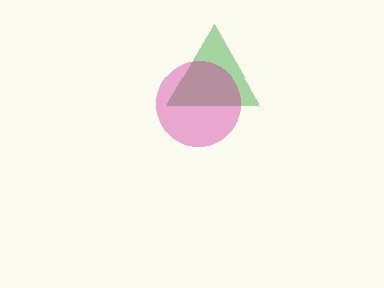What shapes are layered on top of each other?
The layered shapes are: a green triangle, a magenta circle.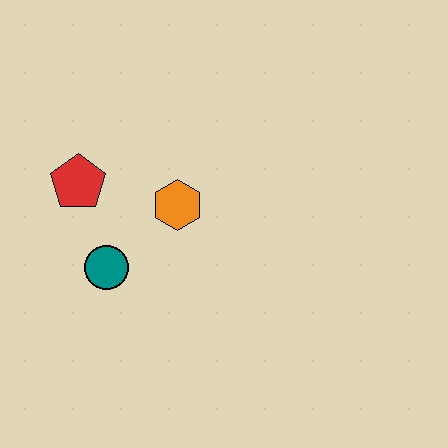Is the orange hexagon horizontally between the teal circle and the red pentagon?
No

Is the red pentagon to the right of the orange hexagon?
No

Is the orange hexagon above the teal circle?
Yes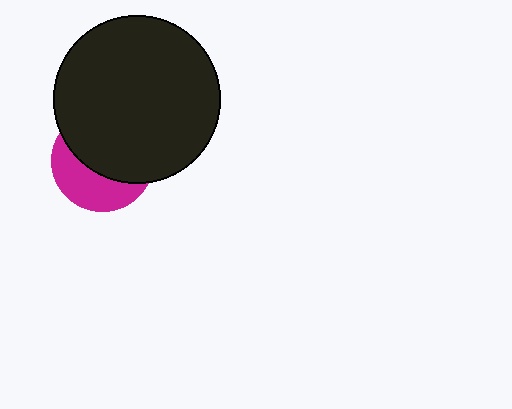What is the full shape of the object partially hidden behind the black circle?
The partially hidden object is a magenta circle.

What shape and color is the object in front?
The object in front is a black circle.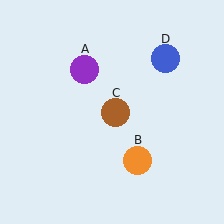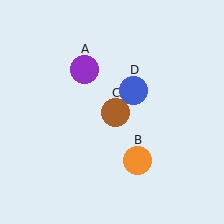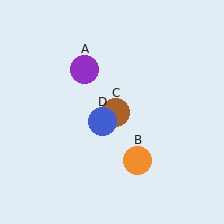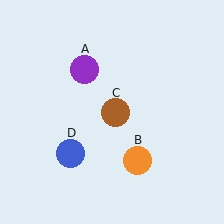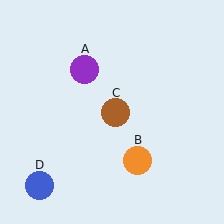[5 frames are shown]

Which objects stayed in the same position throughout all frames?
Purple circle (object A) and orange circle (object B) and brown circle (object C) remained stationary.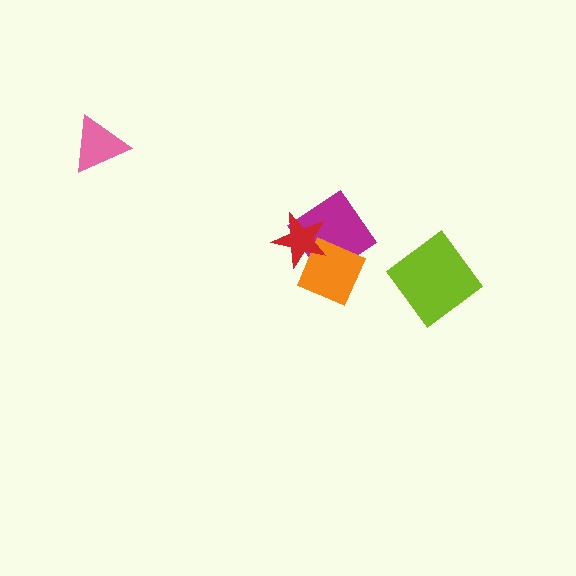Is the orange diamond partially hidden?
Yes, it is partially covered by another shape.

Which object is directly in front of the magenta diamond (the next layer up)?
The orange diamond is directly in front of the magenta diamond.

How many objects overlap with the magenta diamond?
2 objects overlap with the magenta diamond.